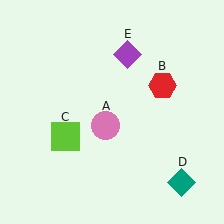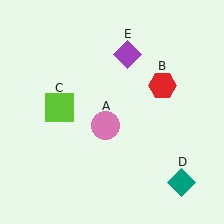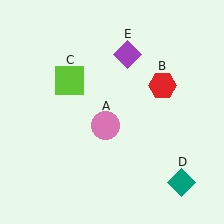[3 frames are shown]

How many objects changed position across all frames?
1 object changed position: lime square (object C).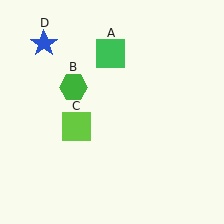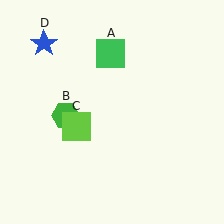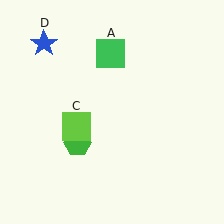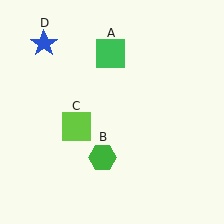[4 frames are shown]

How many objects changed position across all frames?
1 object changed position: green hexagon (object B).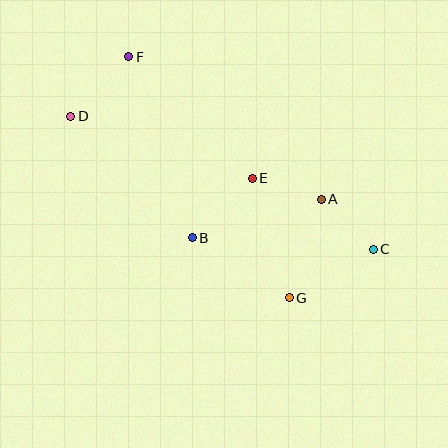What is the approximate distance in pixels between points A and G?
The distance between A and G is approximately 103 pixels.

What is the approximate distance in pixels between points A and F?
The distance between A and F is approximately 240 pixels.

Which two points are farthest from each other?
Points C and D are farthest from each other.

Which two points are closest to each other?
Points A and C are closest to each other.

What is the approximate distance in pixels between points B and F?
The distance between B and F is approximately 192 pixels.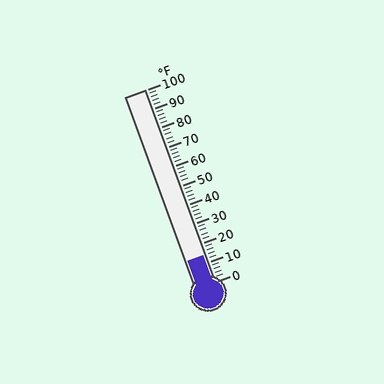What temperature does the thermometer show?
The thermometer shows approximately 14°F.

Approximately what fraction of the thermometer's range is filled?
The thermometer is filled to approximately 15% of its range.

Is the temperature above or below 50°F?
The temperature is below 50°F.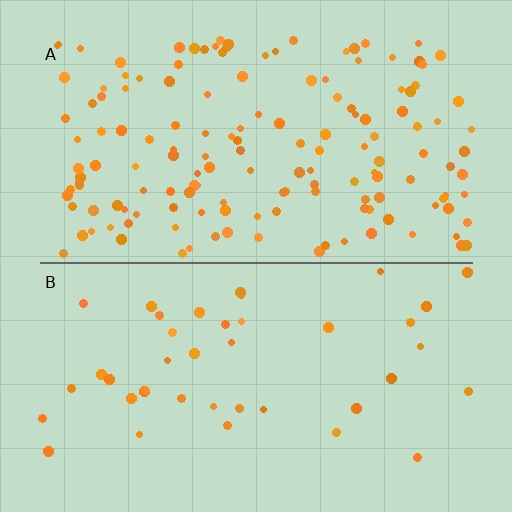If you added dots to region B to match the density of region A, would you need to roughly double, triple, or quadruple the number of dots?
Approximately quadruple.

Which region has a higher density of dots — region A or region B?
A (the top).